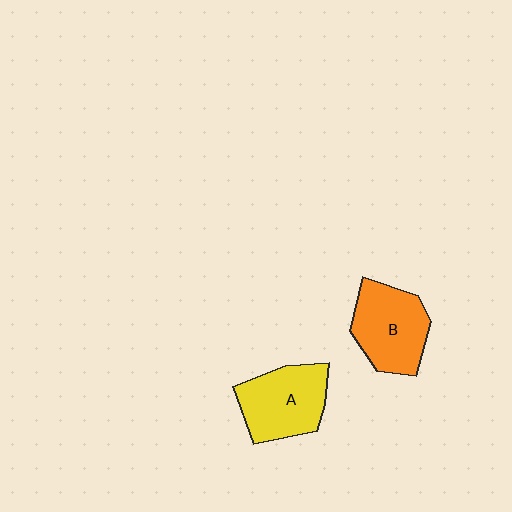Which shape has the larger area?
Shape A (yellow).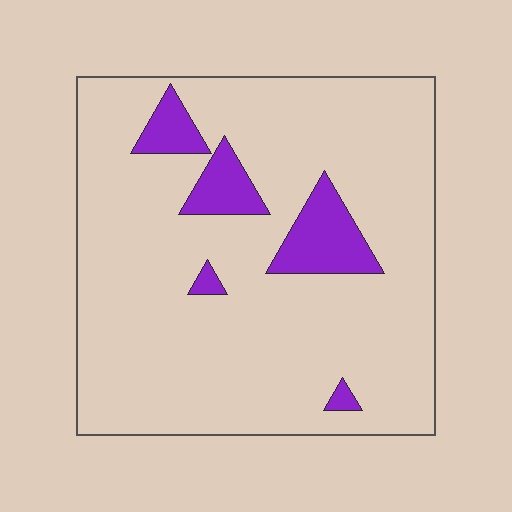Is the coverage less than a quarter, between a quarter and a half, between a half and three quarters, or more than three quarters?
Less than a quarter.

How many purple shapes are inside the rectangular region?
5.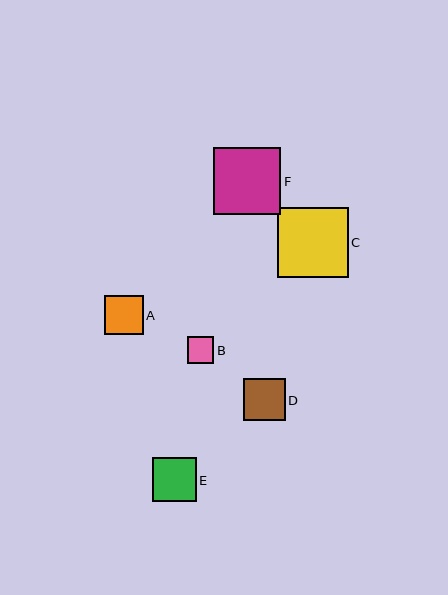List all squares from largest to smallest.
From largest to smallest: C, F, E, D, A, B.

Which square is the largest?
Square C is the largest with a size of approximately 70 pixels.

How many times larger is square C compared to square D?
Square C is approximately 1.7 times the size of square D.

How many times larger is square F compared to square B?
Square F is approximately 2.6 times the size of square B.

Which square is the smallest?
Square B is the smallest with a size of approximately 26 pixels.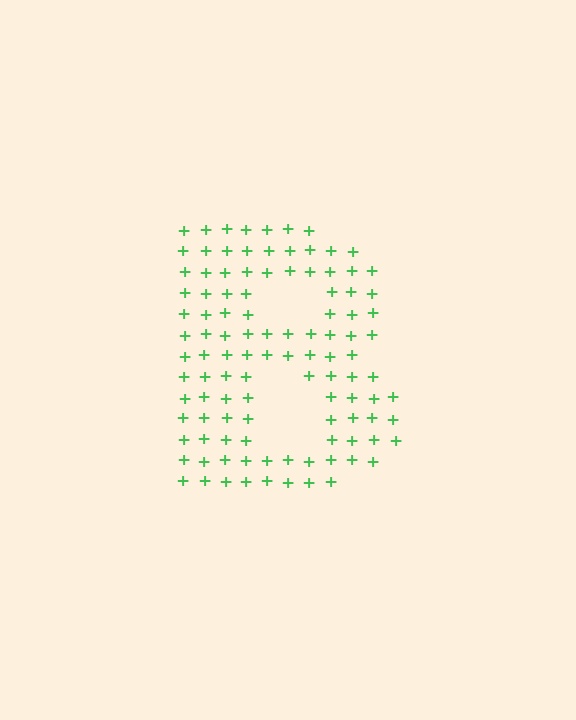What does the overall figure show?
The overall figure shows the letter B.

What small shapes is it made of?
It is made of small plus signs.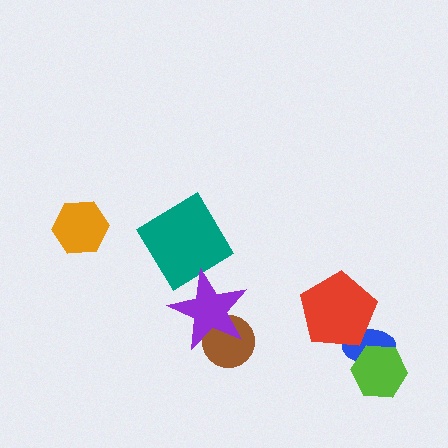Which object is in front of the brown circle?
The purple star is in front of the brown circle.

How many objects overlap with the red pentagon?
1 object overlaps with the red pentagon.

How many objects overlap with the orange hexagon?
0 objects overlap with the orange hexagon.